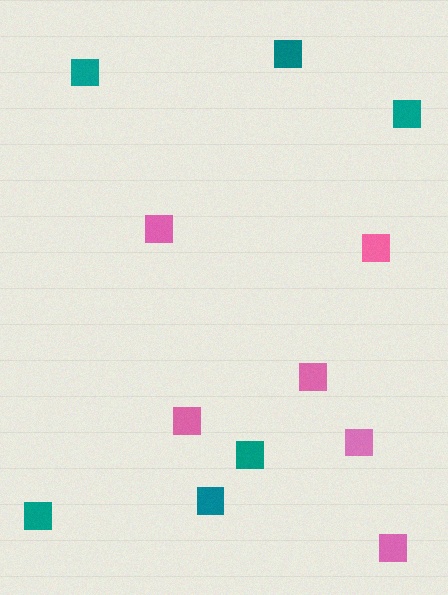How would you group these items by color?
There are 2 groups: one group of pink squares (6) and one group of teal squares (6).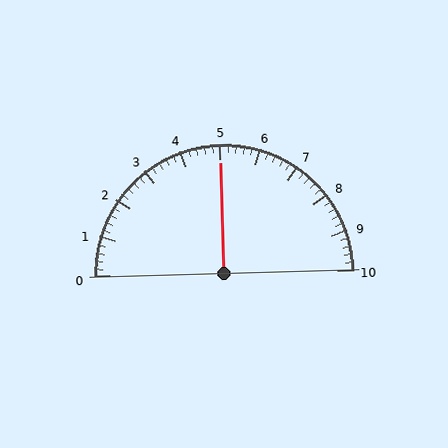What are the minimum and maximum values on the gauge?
The gauge ranges from 0 to 10.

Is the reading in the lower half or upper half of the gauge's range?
The reading is in the upper half of the range (0 to 10).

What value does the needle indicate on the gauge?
The needle indicates approximately 5.0.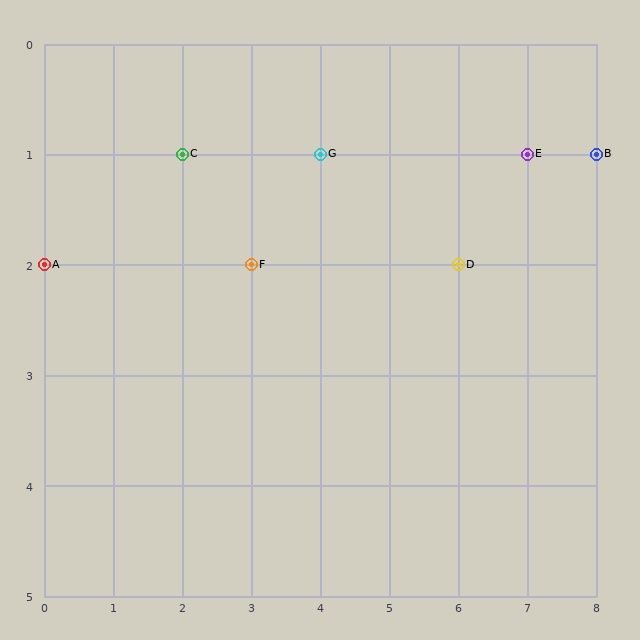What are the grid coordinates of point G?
Point G is at grid coordinates (4, 1).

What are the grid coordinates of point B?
Point B is at grid coordinates (8, 1).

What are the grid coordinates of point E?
Point E is at grid coordinates (7, 1).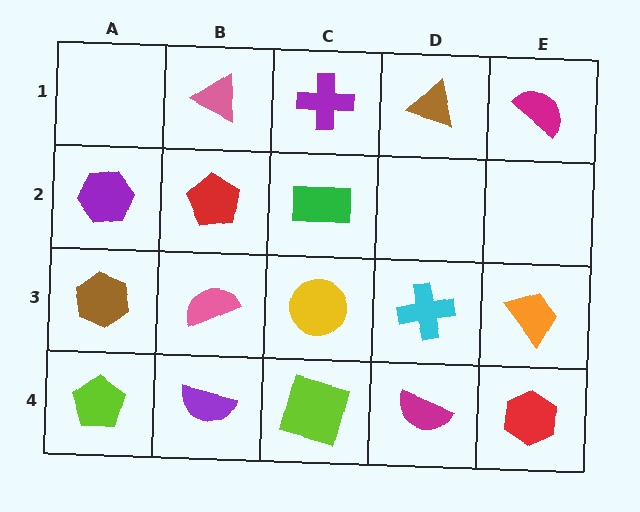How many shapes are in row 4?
5 shapes.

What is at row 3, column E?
An orange trapezoid.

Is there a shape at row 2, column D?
No, that cell is empty.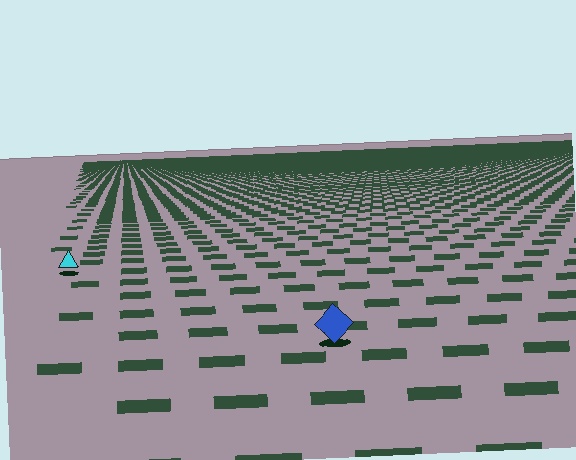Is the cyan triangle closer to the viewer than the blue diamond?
No. The blue diamond is closer — you can tell from the texture gradient: the ground texture is coarser near it.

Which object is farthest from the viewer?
The cyan triangle is farthest from the viewer. It appears smaller and the ground texture around it is denser.